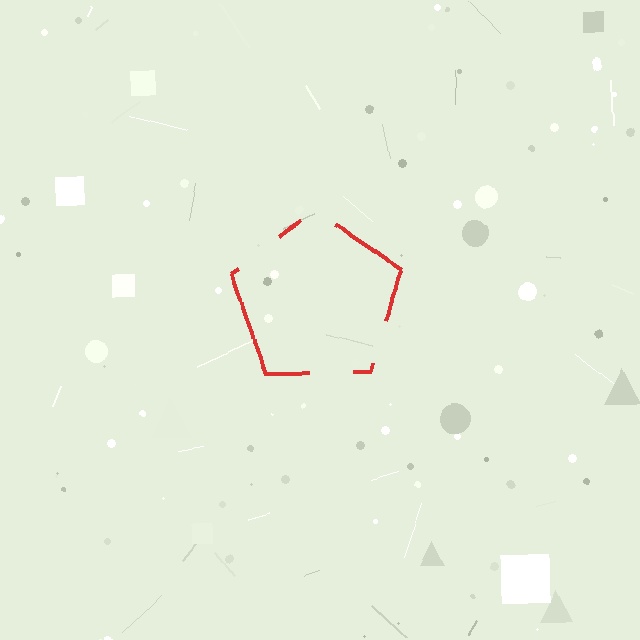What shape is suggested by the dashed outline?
The dashed outline suggests a pentagon.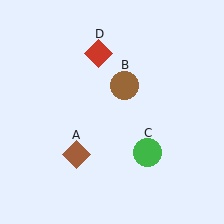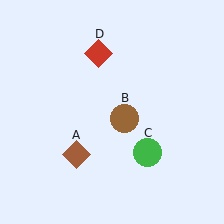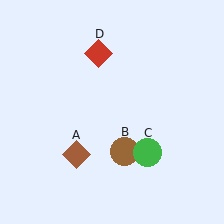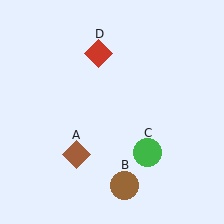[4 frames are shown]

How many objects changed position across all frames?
1 object changed position: brown circle (object B).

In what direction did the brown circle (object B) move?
The brown circle (object B) moved down.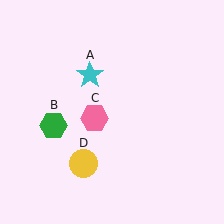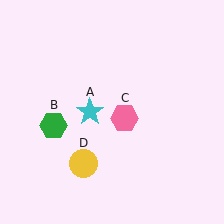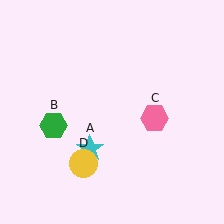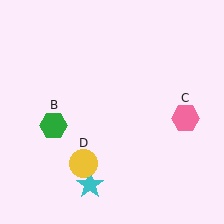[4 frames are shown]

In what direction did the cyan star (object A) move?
The cyan star (object A) moved down.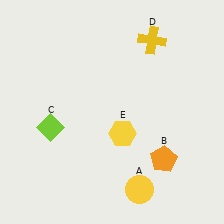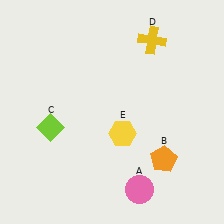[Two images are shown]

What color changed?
The circle (A) changed from yellow in Image 1 to pink in Image 2.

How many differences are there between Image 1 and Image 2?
There is 1 difference between the two images.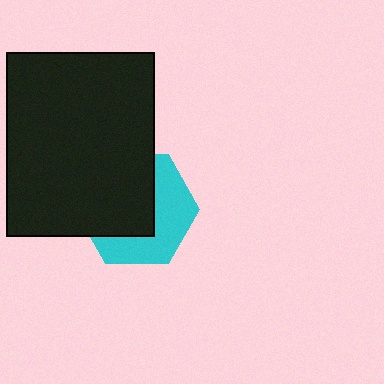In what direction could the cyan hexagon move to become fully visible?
The cyan hexagon could move toward the lower-right. That would shift it out from behind the black rectangle entirely.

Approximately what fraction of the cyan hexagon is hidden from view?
Roughly 55% of the cyan hexagon is hidden behind the black rectangle.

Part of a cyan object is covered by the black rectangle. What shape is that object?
It is a hexagon.